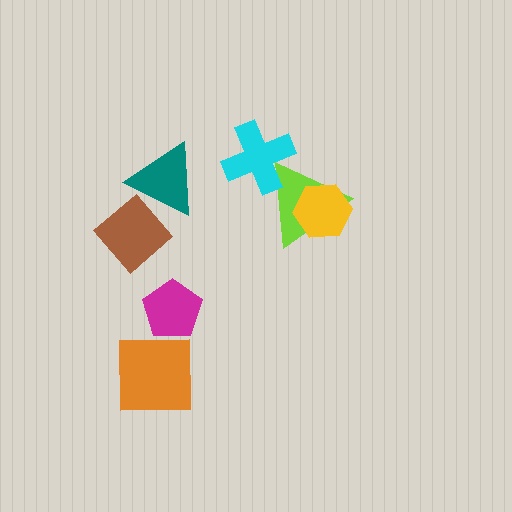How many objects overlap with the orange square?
0 objects overlap with the orange square.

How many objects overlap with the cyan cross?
1 object overlaps with the cyan cross.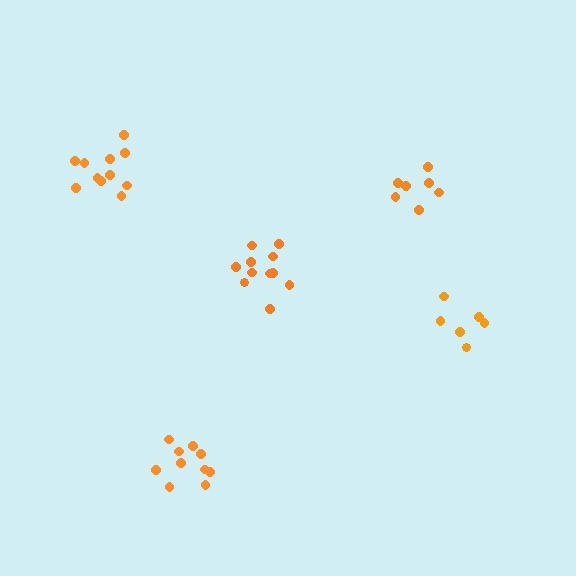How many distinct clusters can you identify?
There are 5 distinct clusters.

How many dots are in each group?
Group 1: 11 dots, Group 2: 7 dots, Group 3: 11 dots, Group 4: 10 dots, Group 5: 6 dots (45 total).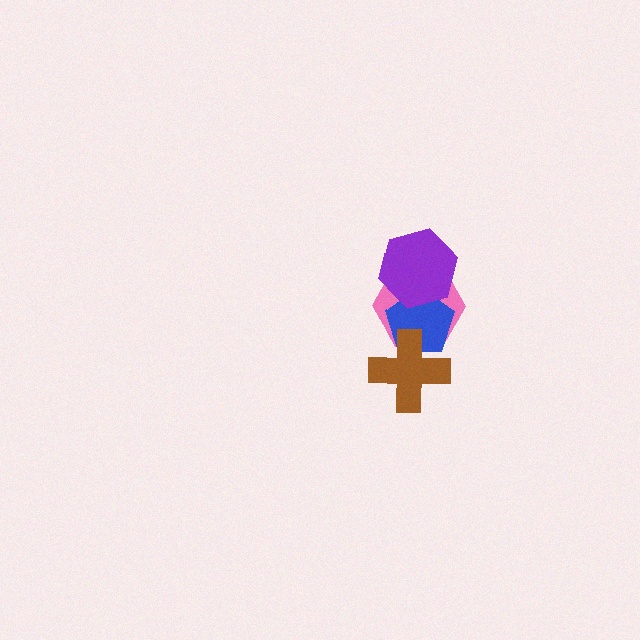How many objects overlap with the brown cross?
2 objects overlap with the brown cross.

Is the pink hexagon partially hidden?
Yes, it is partially covered by another shape.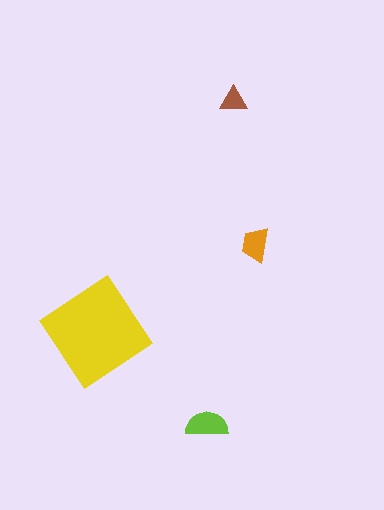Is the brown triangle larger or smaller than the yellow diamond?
Smaller.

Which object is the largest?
The yellow diamond.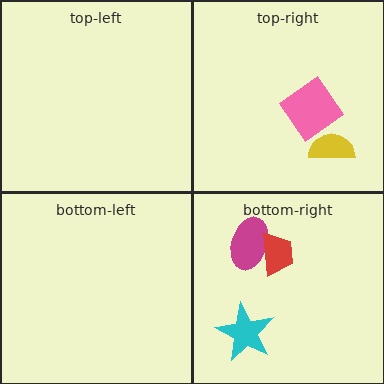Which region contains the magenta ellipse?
The bottom-right region.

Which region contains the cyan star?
The bottom-right region.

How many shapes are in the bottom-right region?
3.